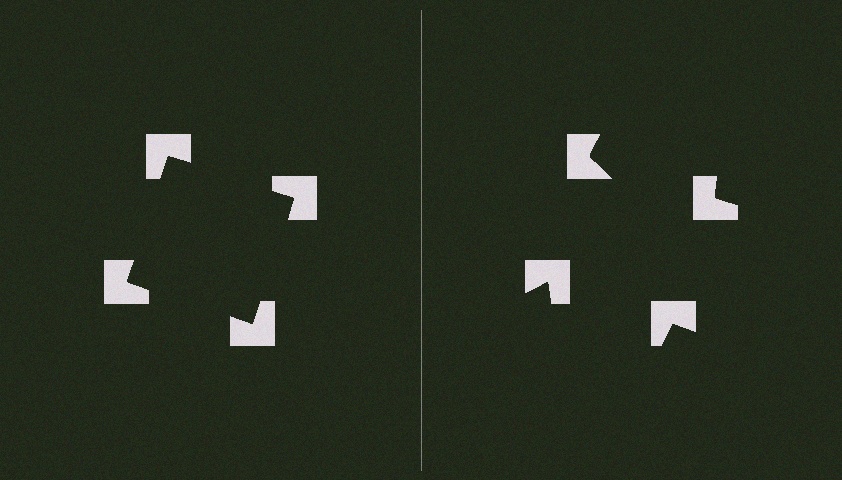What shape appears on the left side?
An illusory square.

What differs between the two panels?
The notched squares are positioned identically on both sides; only the wedge orientations differ. On the left they align to a square; on the right they are misaligned.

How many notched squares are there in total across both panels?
8 — 4 on each side.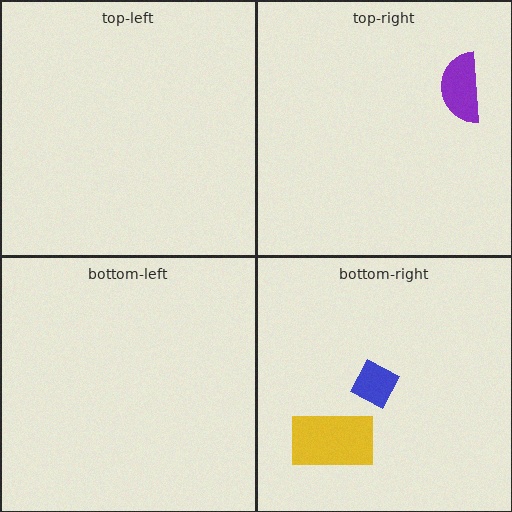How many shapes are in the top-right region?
1.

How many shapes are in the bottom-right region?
2.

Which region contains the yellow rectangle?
The bottom-right region.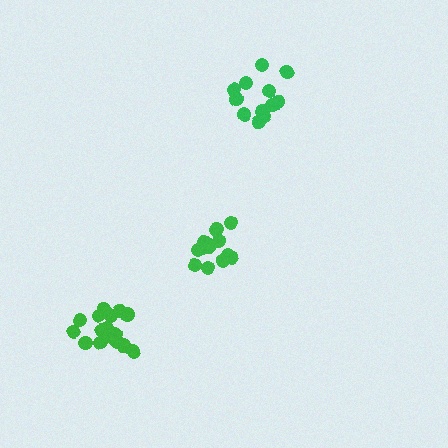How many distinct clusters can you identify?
There are 3 distinct clusters.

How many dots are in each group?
Group 1: 12 dots, Group 2: 14 dots, Group 3: 17 dots (43 total).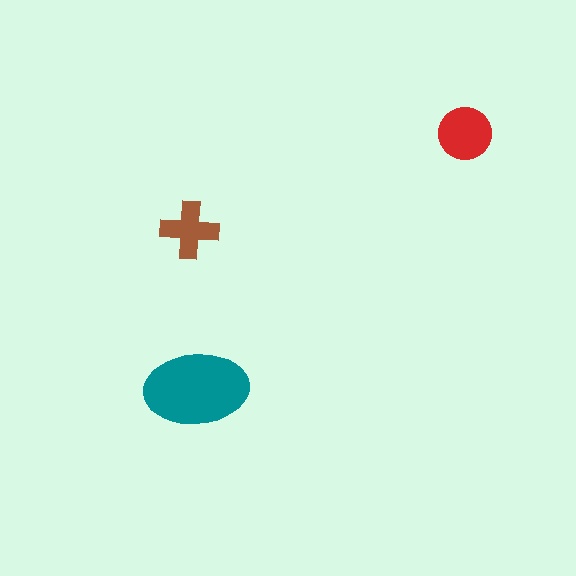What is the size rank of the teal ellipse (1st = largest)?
1st.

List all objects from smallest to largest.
The brown cross, the red circle, the teal ellipse.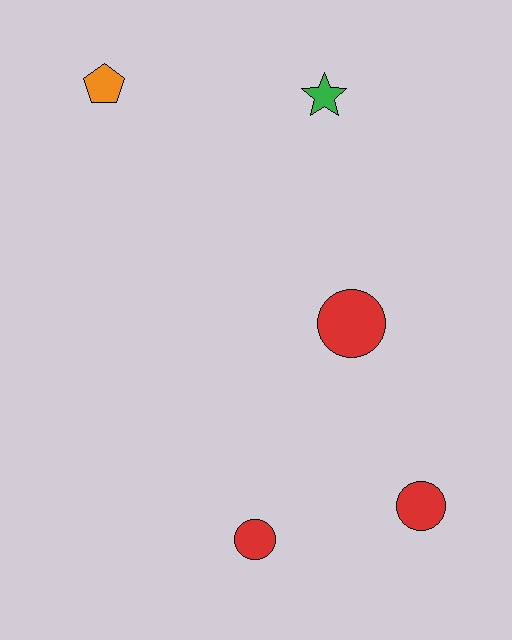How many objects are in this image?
There are 5 objects.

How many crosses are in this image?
There are no crosses.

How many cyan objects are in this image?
There are no cyan objects.